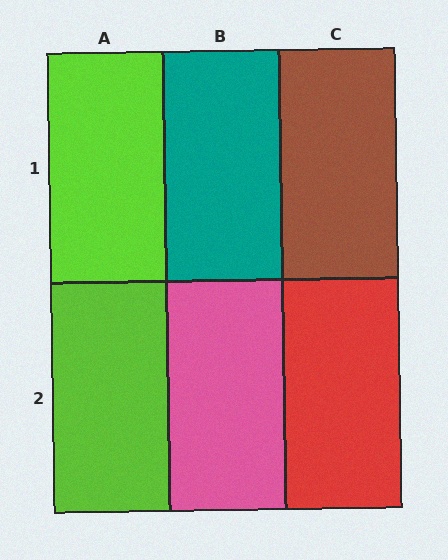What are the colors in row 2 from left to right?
Lime, pink, red.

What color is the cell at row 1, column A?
Lime.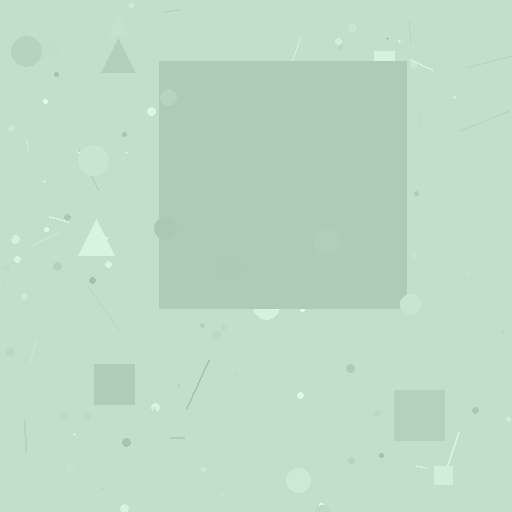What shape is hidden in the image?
A square is hidden in the image.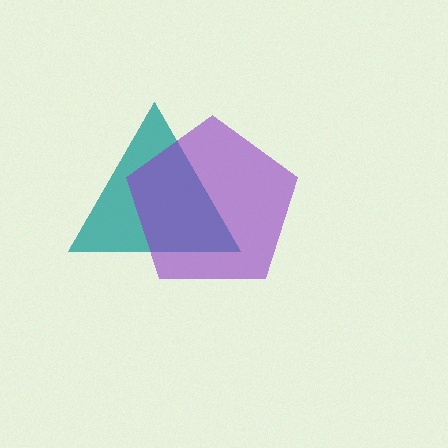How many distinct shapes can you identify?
There are 2 distinct shapes: a teal triangle, a purple pentagon.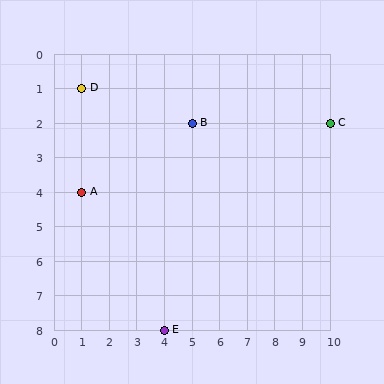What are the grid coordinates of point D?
Point D is at grid coordinates (1, 1).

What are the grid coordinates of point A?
Point A is at grid coordinates (1, 4).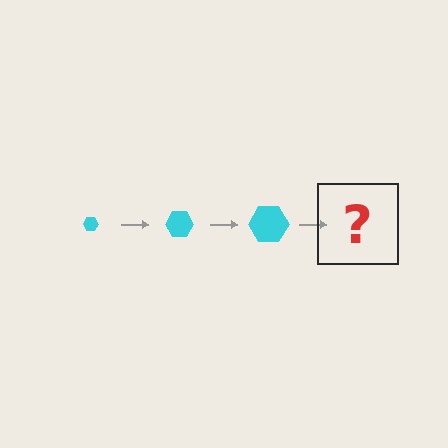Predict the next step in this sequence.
The next step is a cyan hexagon, larger than the previous one.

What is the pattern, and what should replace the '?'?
The pattern is that the hexagon gets progressively larger each step. The '?' should be a cyan hexagon, larger than the previous one.